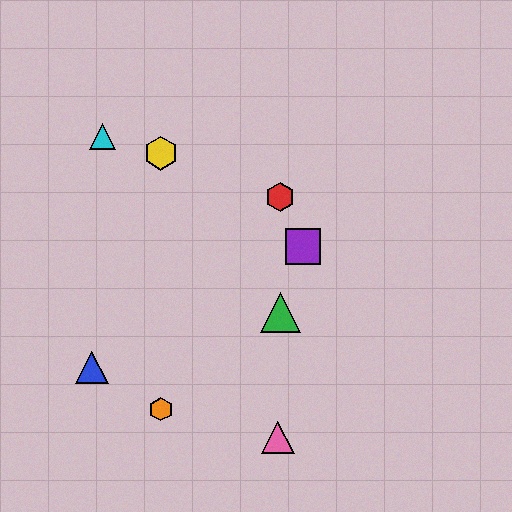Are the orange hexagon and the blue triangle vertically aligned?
No, the orange hexagon is at x≈161 and the blue triangle is at x≈92.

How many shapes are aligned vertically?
2 shapes (the yellow hexagon, the orange hexagon) are aligned vertically.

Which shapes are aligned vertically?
The yellow hexagon, the orange hexagon are aligned vertically.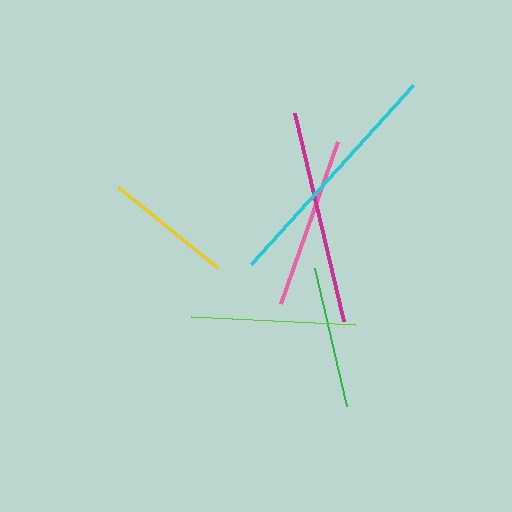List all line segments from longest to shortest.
From longest to shortest: cyan, magenta, pink, lime, green, yellow.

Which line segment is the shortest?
The yellow line is the shortest at approximately 129 pixels.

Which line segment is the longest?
The cyan line is the longest at approximately 241 pixels.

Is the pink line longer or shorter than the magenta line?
The magenta line is longer than the pink line.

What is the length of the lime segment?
The lime segment is approximately 164 pixels long.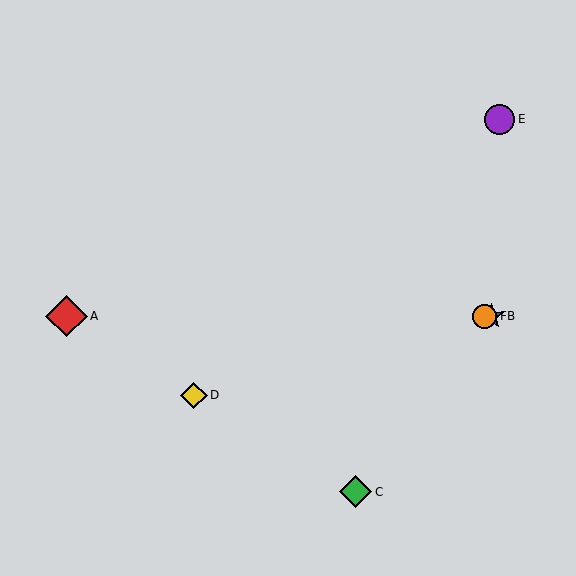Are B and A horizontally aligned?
Yes, both are at y≈316.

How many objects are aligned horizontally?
3 objects (A, B, F) are aligned horizontally.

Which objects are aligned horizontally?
Objects A, B, F are aligned horizontally.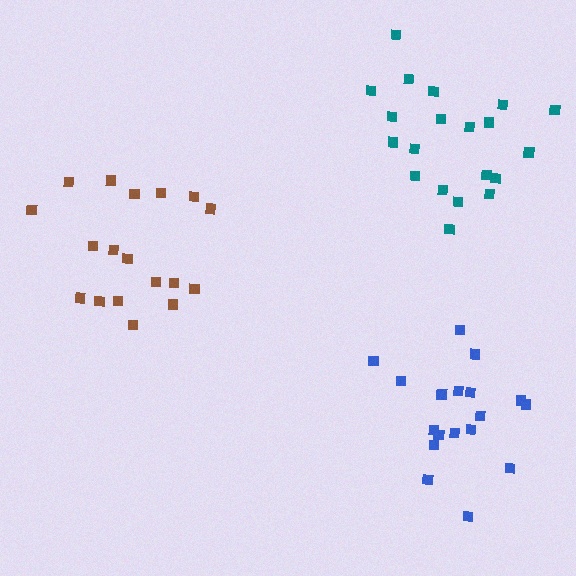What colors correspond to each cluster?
The clusters are colored: brown, blue, teal.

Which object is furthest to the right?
The blue cluster is rightmost.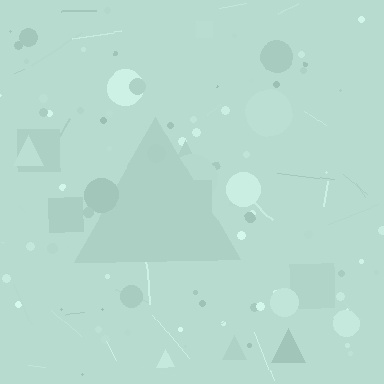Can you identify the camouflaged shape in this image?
The camouflaged shape is a triangle.